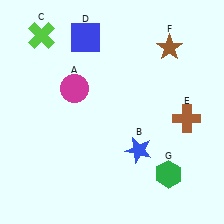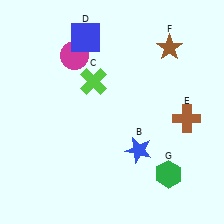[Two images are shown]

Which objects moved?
The objects that moved are: the magenta circle (A), the lime cross (C).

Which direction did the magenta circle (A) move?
The magenta circle (A) moved up.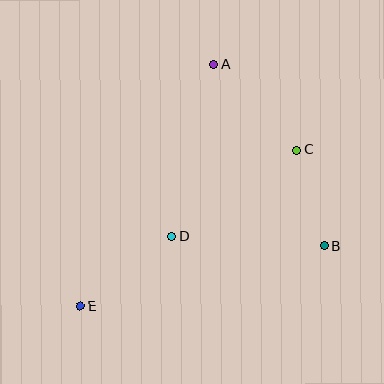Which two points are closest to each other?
Points B and C are closest to each other.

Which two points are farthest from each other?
Points A and E are farthest from each other.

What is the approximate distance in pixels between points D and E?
The distance between D and E is approximately 115 pixels.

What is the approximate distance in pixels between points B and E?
The distance between B and E is approximately 251 pixels.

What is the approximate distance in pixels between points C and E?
The distance between C and E is approximately 267 pixels.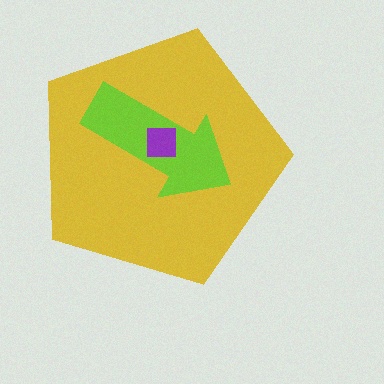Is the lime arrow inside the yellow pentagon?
Yes.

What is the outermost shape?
The yellow pentagon.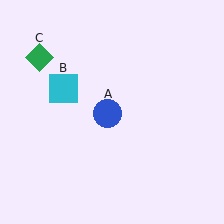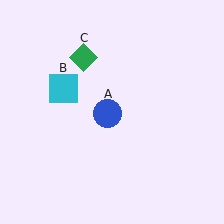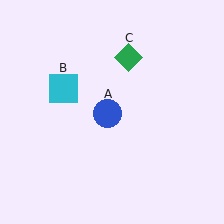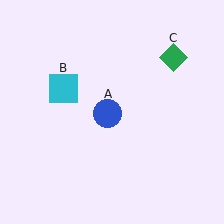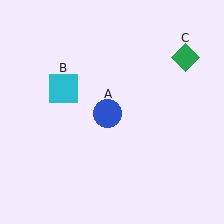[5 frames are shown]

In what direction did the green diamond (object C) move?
The green diamond (object C) moved right.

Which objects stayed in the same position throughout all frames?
Blue circle (object A) and cyan square (object B) remained stationary.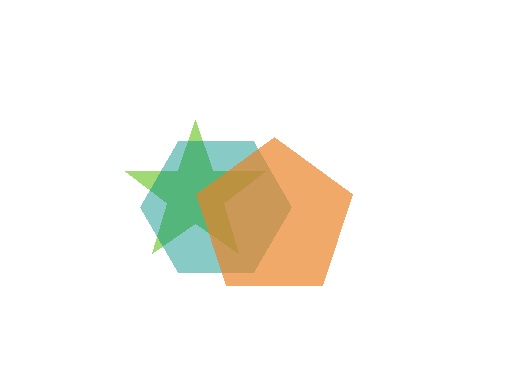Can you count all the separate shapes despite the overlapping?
Yes, there are 3 separate shapes.